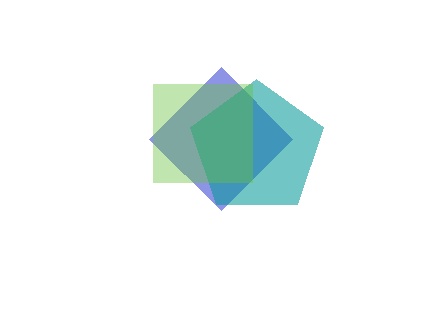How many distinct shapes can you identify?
There are 3 distinct shapes: a blue diamond, a teal pentagon, a lime square.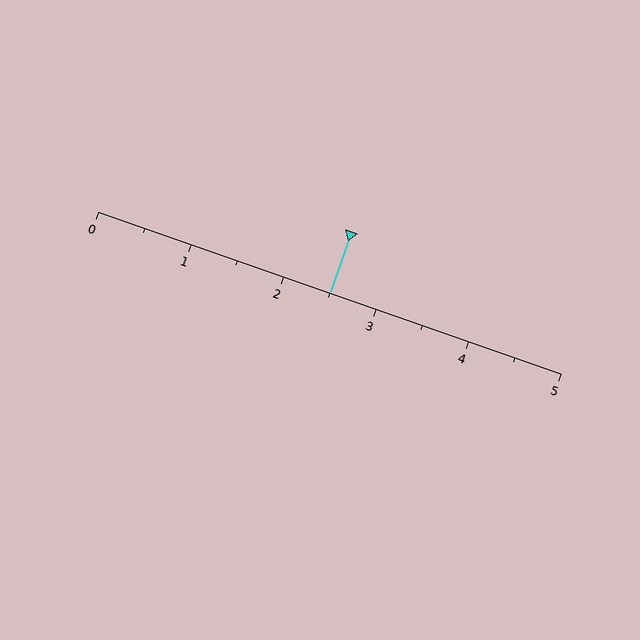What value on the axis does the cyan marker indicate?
The marker indicates approximately 2.5.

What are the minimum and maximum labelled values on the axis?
The axis runs from 0 to 5.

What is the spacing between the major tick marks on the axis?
The major ticks are spaced 1 apart.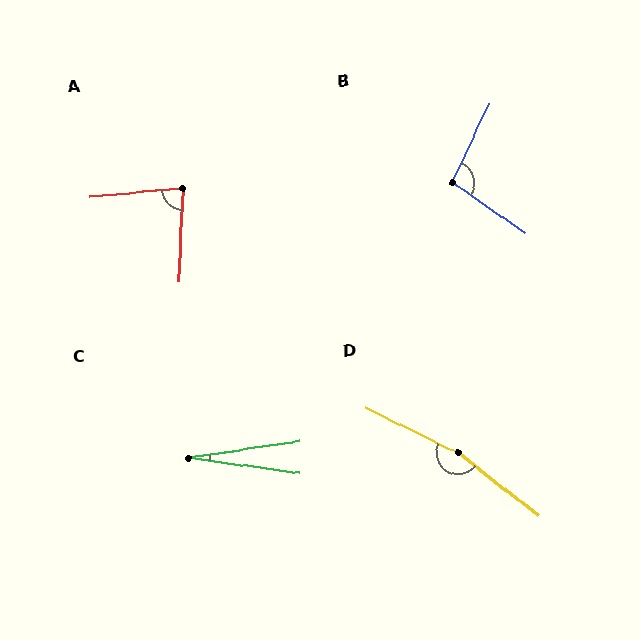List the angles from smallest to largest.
C (17°), A (82°), B (100°), D (168°).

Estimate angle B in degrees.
Approximately 100 degrees.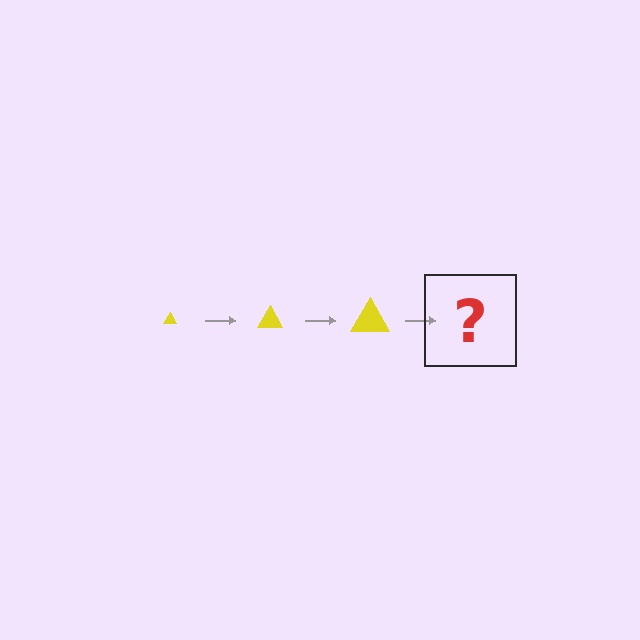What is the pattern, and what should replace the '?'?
The pattern is that the triangle gets progressively larger each step. The '?' should be a yellow triangle, larger than the previous one.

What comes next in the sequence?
The next element should be a yellow triangle, larger than the previous one.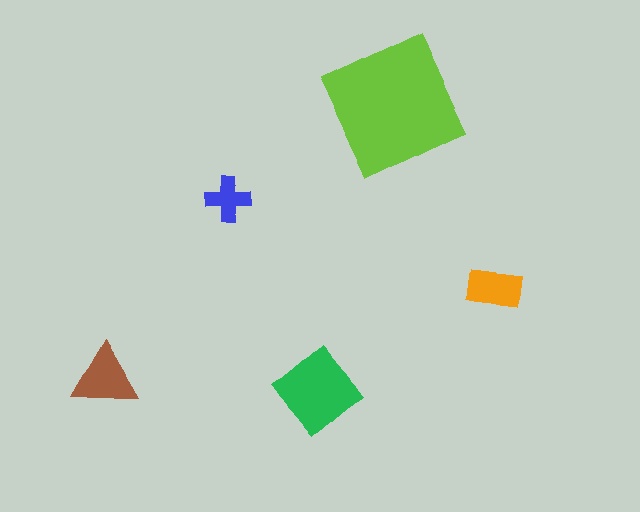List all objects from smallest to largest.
The blue cross, the orange rectangle, the brown triangle, the green diamond, the lime square.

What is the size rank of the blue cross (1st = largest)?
5th.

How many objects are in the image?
There are 5 objects in the image.